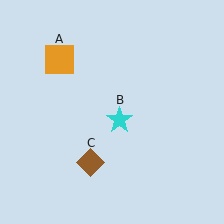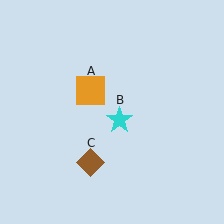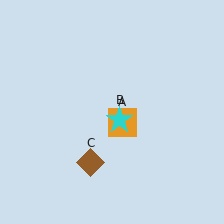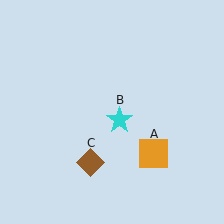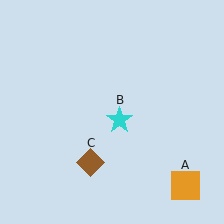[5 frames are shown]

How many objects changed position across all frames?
1 object changed position: orange square (object A).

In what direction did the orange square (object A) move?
The orange square (object A) moved down and to the right.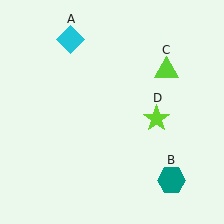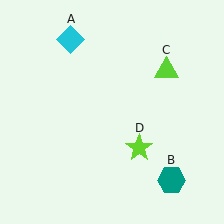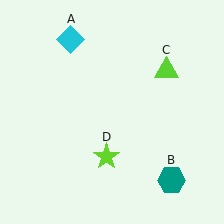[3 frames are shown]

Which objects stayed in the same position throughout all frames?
Cyan diamond (object A) and teal hexagon (object B) and lime triangle (object C) remained stationary.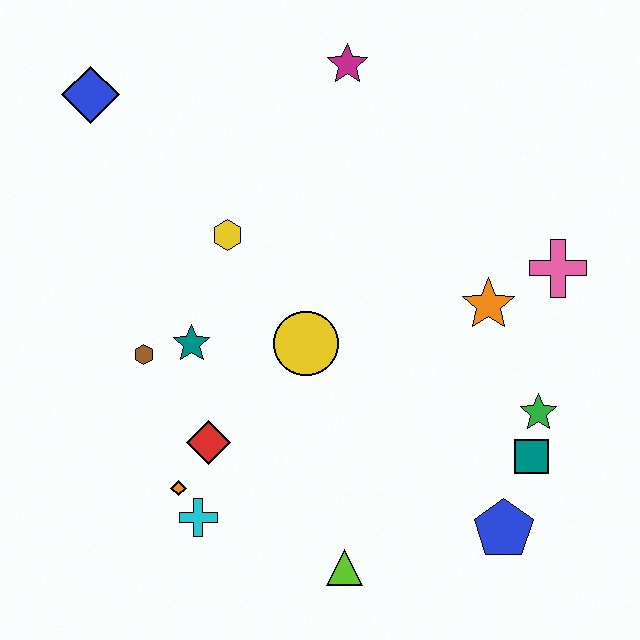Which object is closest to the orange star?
The pink cross is closest to the orange star.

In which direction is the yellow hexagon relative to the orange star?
The yellow hexagon is to the left of the orange star.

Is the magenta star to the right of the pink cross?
No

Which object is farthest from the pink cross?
The blue diamond is farthest from the pink cross.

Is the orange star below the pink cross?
Yes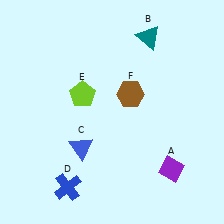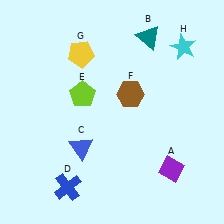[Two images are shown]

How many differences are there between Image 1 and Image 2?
There are 2 differences between the two images.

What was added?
A yellow pentagon (G), a cyan star (H) were added in Image 2.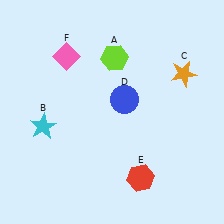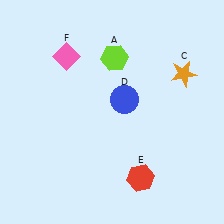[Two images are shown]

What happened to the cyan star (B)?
The cyan star (B) was removed in Image 2. It was in the bottom-left area of Image 1.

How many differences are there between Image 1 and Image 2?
There is 1 difference between the two images.